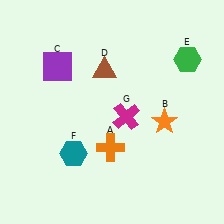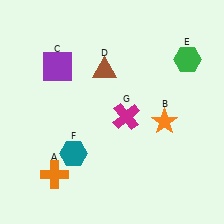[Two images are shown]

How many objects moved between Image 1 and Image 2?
1 object moved between the two images.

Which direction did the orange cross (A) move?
The orange cross (A) moved left.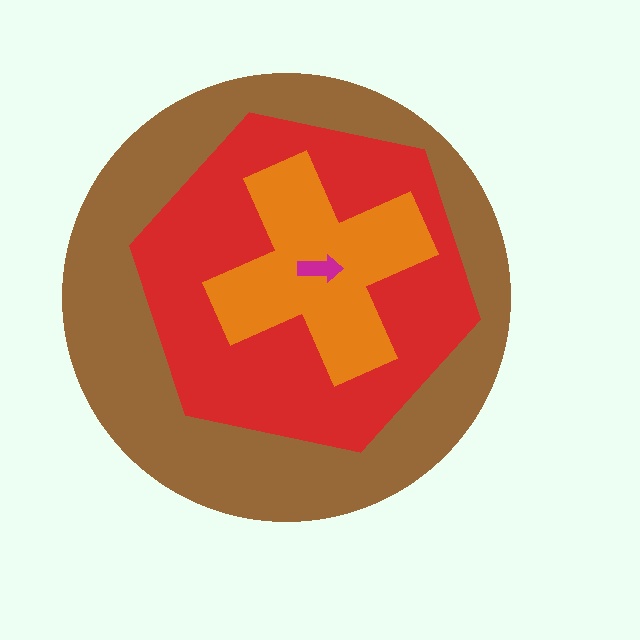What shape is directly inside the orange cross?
The magenta arrow.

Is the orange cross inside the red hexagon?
Yes.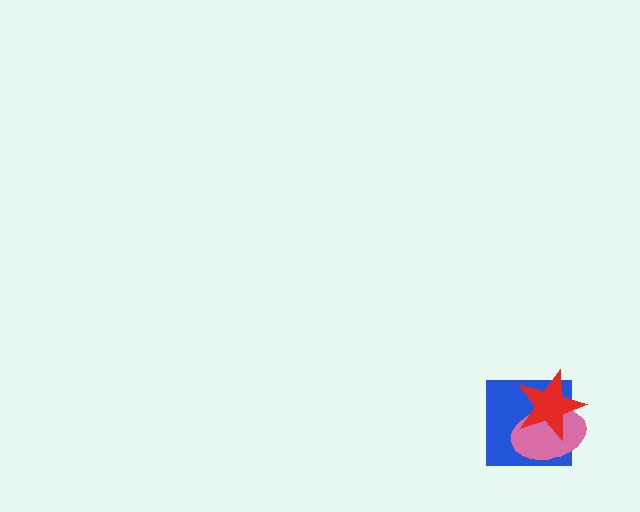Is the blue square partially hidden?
Yes, it is partially covered by another shape.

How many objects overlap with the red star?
2 objects overlap with the red star.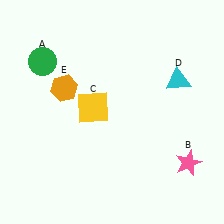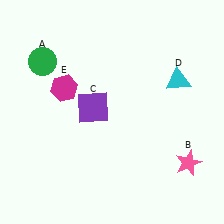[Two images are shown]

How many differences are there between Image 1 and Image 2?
There are 2 differences between the two images.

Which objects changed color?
C changed from yellow to purple. E changed from orange to magenta.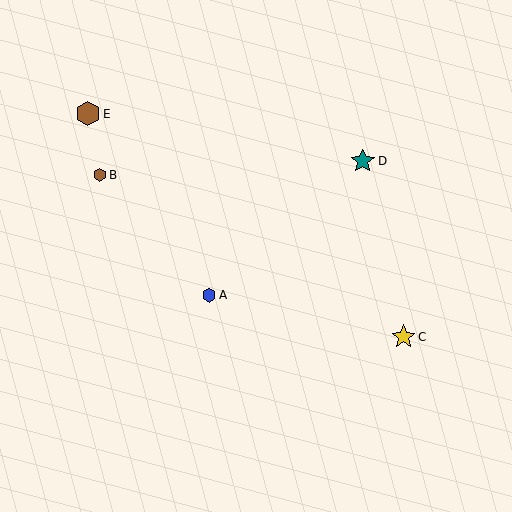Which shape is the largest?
The teal star (labeled D) is the largest.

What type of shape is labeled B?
Shape B is a brown hexagon.